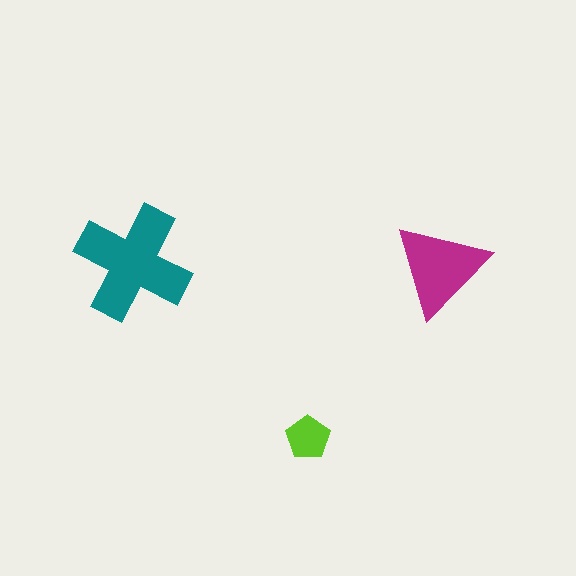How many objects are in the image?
There are 3 objects in the image.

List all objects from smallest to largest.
The lime pentagon, the magenta triangle, the teal cross.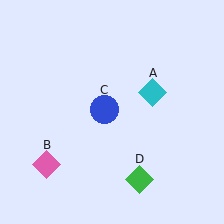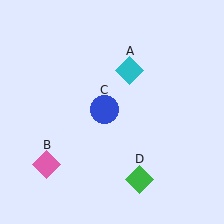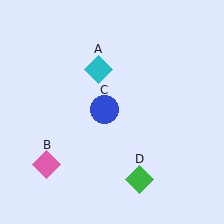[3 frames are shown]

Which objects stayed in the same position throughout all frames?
Pink diamond (object B) and blue circle (object C) and green diamond (object D) remained stationary.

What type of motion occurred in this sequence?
The cyan diamond (object A) rotated counterclockwise around the center of the scene.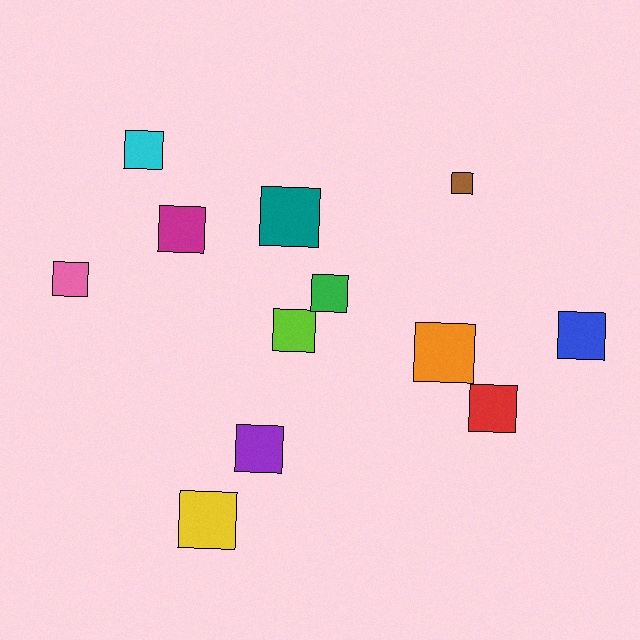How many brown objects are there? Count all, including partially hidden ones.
There is 1 brown object.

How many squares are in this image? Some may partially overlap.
There are 12 squares.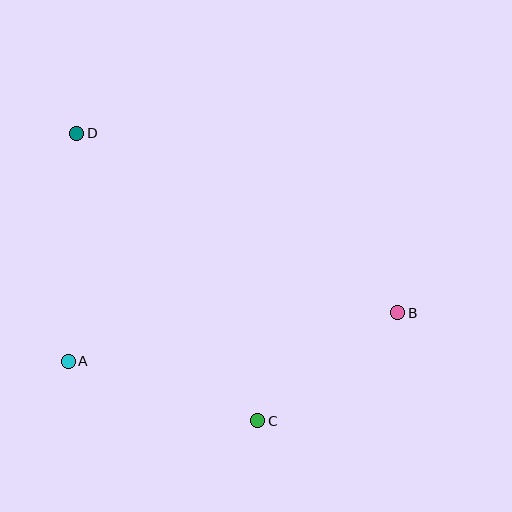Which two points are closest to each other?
Points B and C are closest to each other.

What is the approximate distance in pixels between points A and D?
The distance between A and D is approximately 228 pixels.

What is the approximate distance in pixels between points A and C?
The distance between A and C is approximately 199 pixels.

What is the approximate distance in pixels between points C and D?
The distance between C and D is approximately 340 pixels.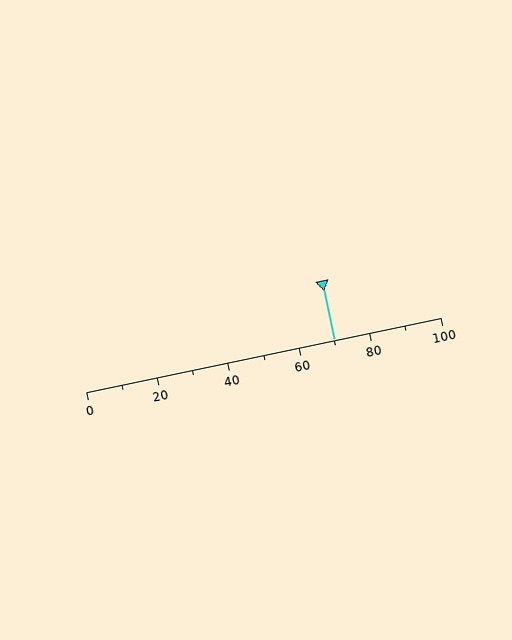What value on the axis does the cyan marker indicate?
The marker indicates approximately 70.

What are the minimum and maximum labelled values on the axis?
The axis runs from 0 to 100.